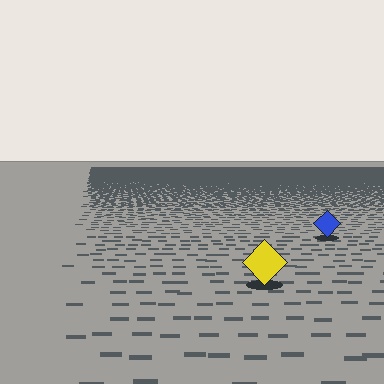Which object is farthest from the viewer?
The blue diamond is farthest from the viewer. It appears smaller and the ground texture around it is denser.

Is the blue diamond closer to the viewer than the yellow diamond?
No. The yellow diamond is closer — you can tell from the texture gradient: the ground texture is coarser near it.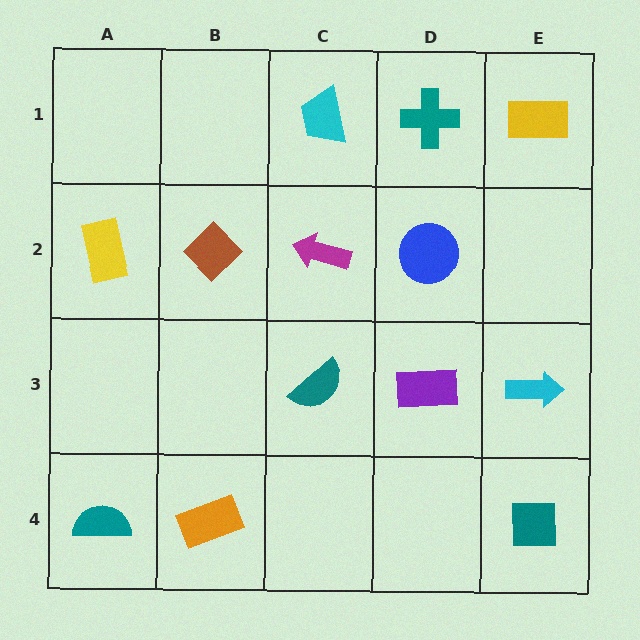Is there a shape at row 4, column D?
No, that cell is empty.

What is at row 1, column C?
A cyan trapezoid.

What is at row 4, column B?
An orange rectangle.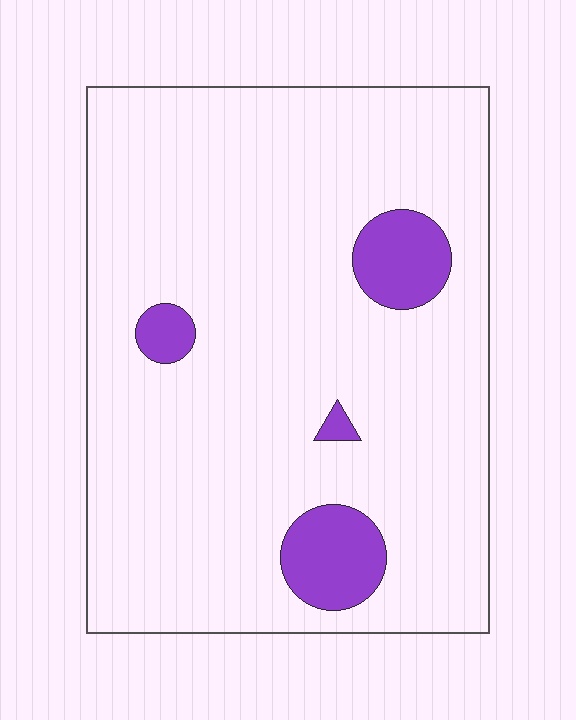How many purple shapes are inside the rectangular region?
4.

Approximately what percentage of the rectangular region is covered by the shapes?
Approximately 10%.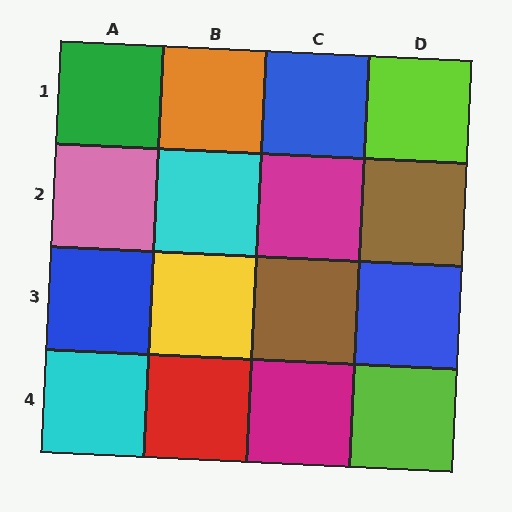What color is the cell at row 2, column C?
Magenta.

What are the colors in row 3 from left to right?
Blue, yellow, brown, blue.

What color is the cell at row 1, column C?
Blue.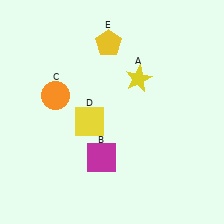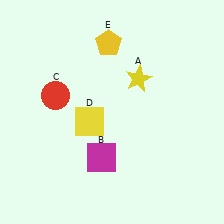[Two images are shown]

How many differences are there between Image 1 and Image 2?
There is 1 difference between the two images.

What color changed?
The circle (C) changed from orange in Image 1 to red in Image 2.